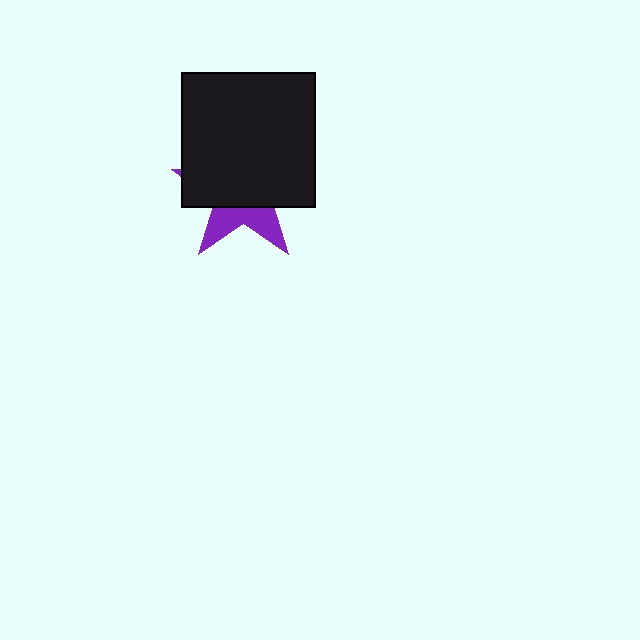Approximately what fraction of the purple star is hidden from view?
Roughly 67% of the purple star is hidden behind the black rectangle.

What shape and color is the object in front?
The object in front is a black rectangle.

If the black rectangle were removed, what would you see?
You would see the complete purple star.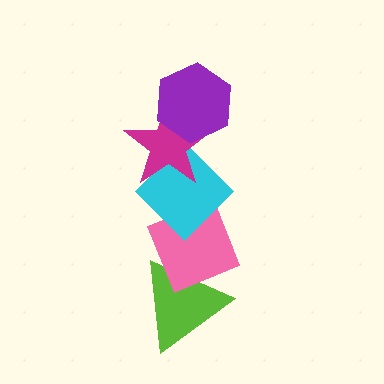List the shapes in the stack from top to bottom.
From top to bottom: the purple hexagon, the magenta star, the cyan diamond, the pink diamond, the lime triangle.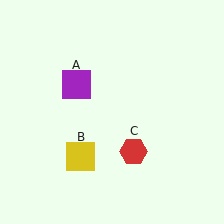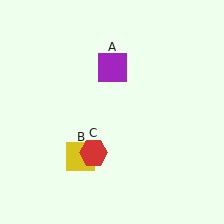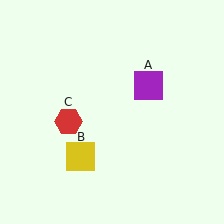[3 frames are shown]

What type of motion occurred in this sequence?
The purple square (object A), red hexagon (object C) rotated clockwise around the center of the scene.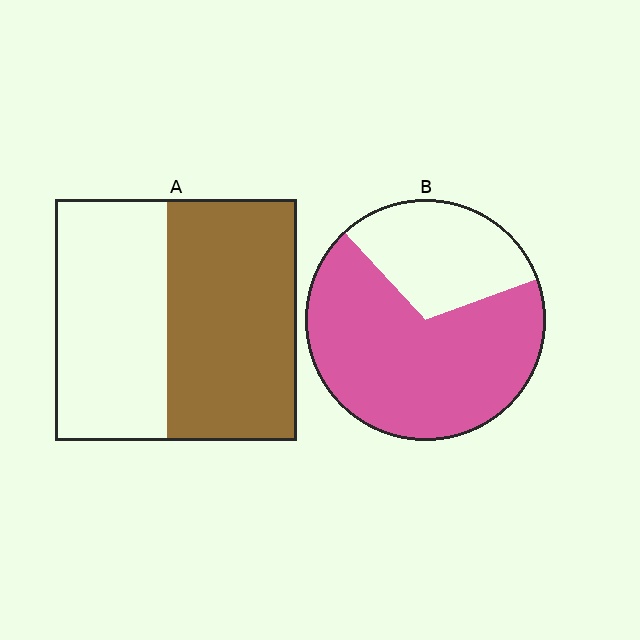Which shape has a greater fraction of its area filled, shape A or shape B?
Shape B.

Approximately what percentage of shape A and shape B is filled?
A is approximately 55% and B is approximately 70%.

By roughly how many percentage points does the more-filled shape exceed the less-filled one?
By roughly 15 percentage points (B over A).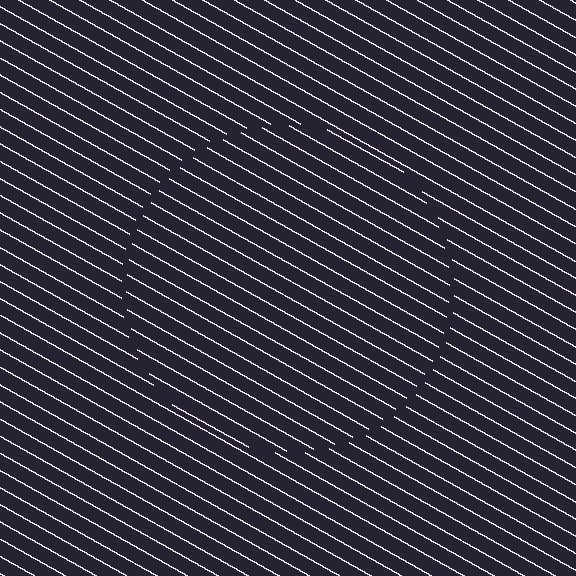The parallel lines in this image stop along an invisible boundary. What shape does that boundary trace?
An illusory circle. The interior of the shape contains the same grating, shifted by half a period — the contour is defined by the phase discontinuity where line-ends from the inner and outer gratings abut.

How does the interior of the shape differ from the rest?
The interior of the shape contains the same grating, shifted by half a period — the contour is defined by the phase discontinuity where line-ends from the inner and outer gratings abut.